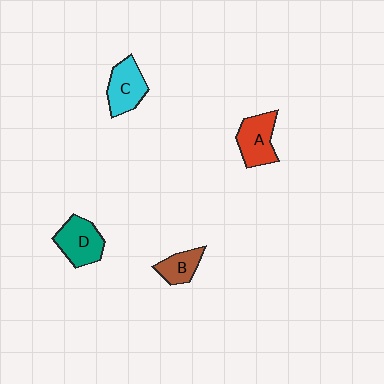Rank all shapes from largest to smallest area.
From largest to smallest: D (teal), A (red), C (cyan), B (brown).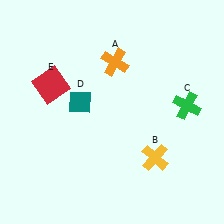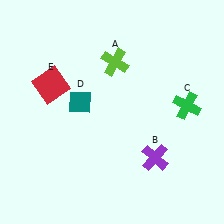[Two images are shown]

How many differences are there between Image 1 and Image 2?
There are 2 differences between the two images.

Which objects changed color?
A changed from orange to lime. B changed from yellow to purple.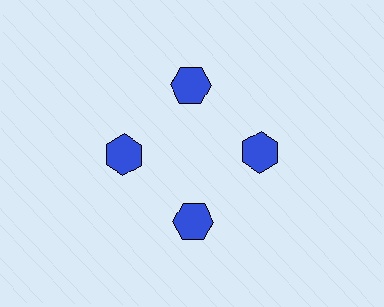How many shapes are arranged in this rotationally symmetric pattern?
There are 4 shapes, arranged in 4 groups of 1.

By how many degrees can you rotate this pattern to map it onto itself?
The pattern maps onto itself every 90 degrees of rotation.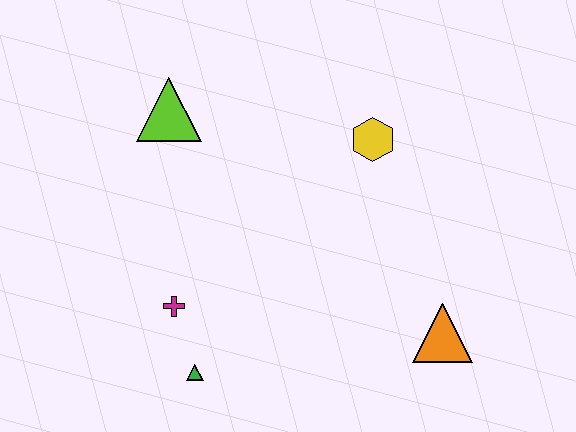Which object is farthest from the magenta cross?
The orange triangle is farthest from the magenta cross.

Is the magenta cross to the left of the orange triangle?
Yes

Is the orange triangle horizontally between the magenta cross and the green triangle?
No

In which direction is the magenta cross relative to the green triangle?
The magenta cross is above the green triangle.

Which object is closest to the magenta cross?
The green triangle is closest to the magenta cross.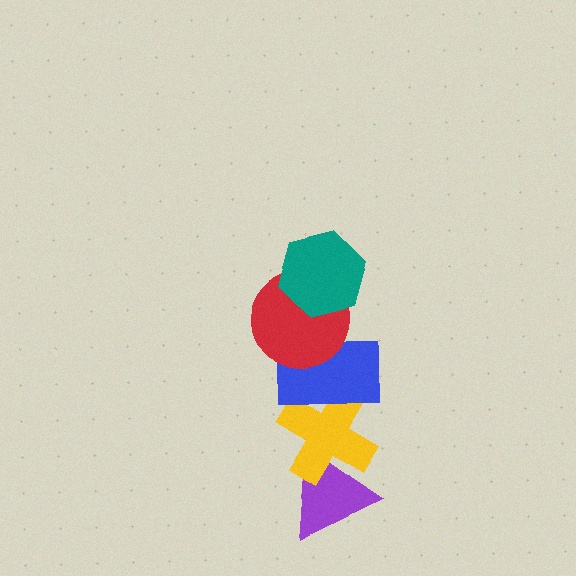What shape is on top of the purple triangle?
The yellow cross is on top of the purple triangle.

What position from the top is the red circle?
The red circle is 2nd from the top.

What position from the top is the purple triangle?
The purple triangle is 5th from the top.